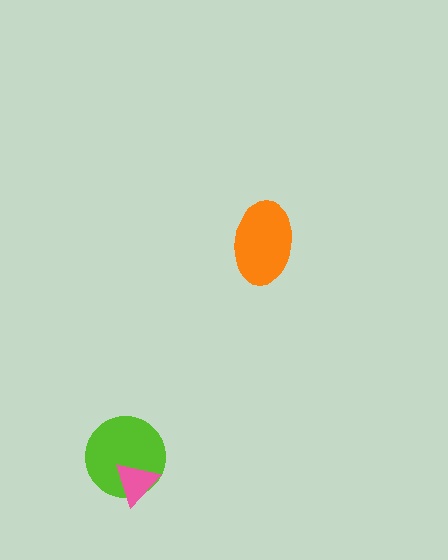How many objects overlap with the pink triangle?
1 object overlaps with the pink triangle.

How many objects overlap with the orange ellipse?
0 objects overlap with the orange ellipse.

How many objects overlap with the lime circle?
1 object overlaps with the lime circle.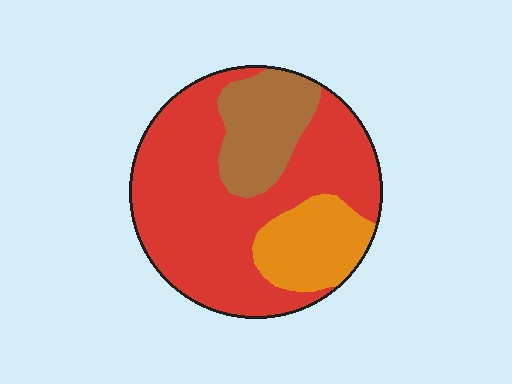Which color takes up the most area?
Red, at roughly 65%.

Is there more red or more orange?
Red.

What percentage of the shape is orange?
Orange covers roughly 15% of the shape.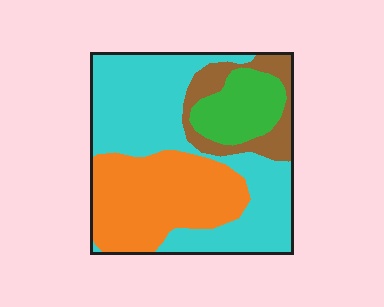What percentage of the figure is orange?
Orange takes up between a sixth and a third of the figure.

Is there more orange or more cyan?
Cyan.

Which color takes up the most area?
Cyan, at roughly 45%.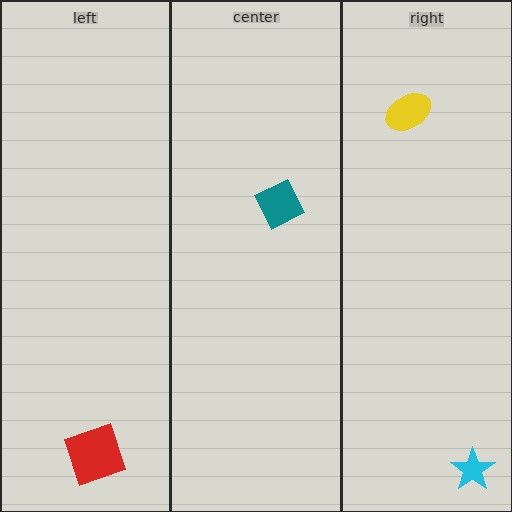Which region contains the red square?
The left region.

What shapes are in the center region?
The teal diamond.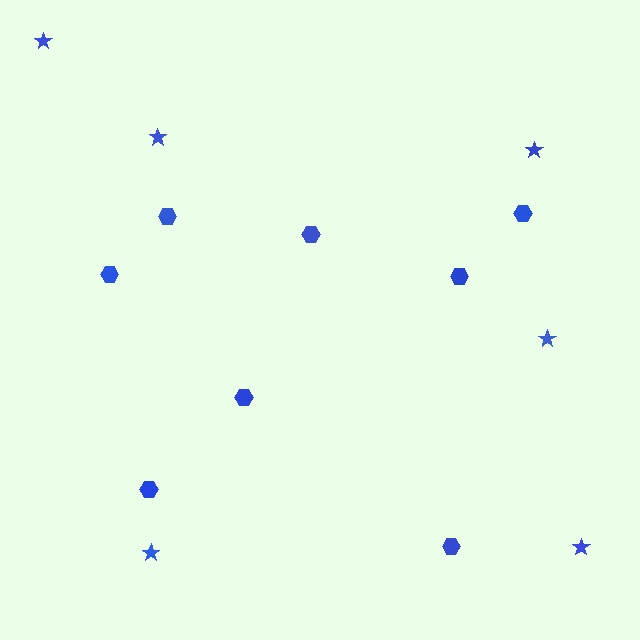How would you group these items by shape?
There are 2 groups: one group of stars (6) and one group of hexagons (8).